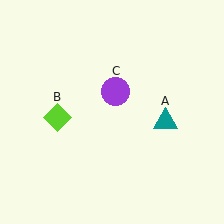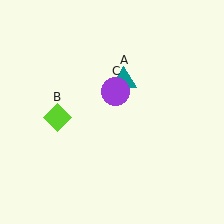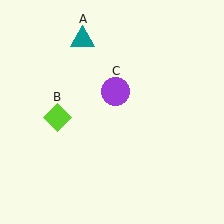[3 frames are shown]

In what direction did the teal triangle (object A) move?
The teal triangle (object A) moved up and to the left.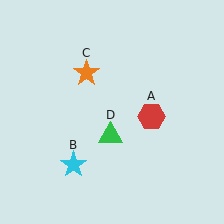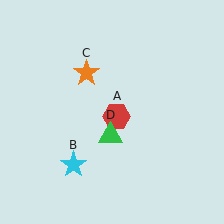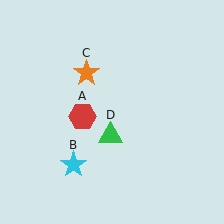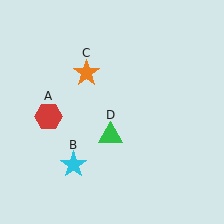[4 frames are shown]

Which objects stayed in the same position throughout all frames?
Cyan star (object B) and orange star (object C) and green triangle (object D) remained stationary.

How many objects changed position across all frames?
1 object changed position: red hexagon (object A).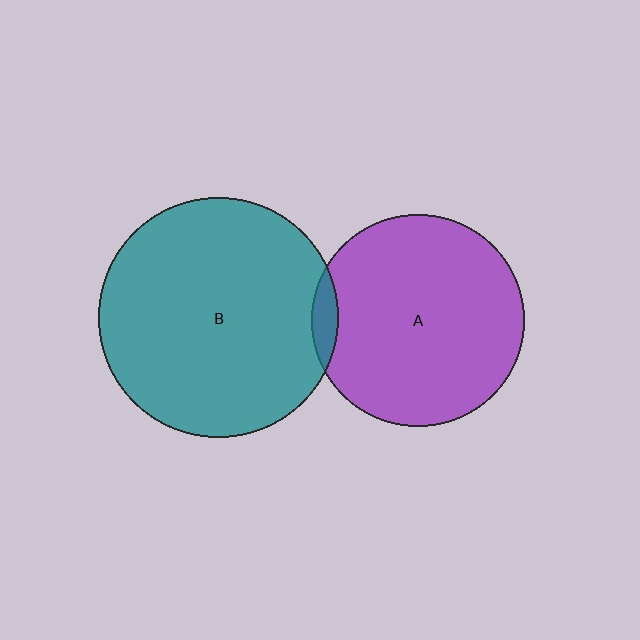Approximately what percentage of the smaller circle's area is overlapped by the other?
Approximately 5%.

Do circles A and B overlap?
Yes.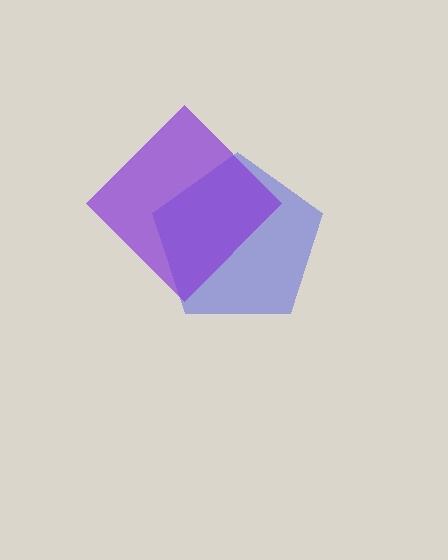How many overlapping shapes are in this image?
There are 2 overlapping shapes in the image.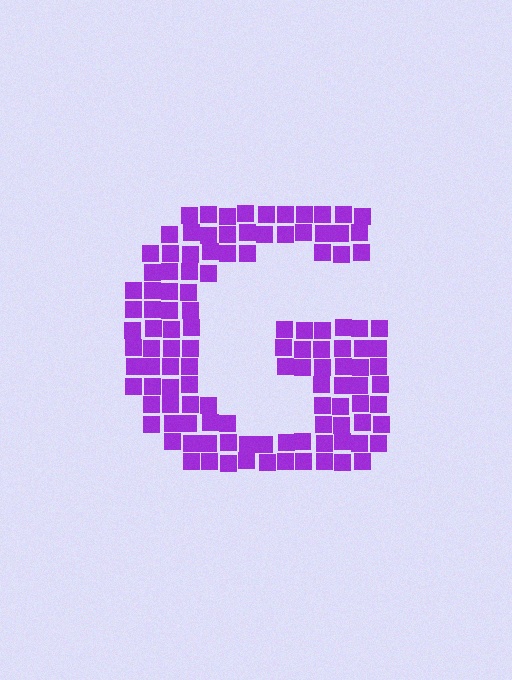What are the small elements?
The small elements are squares.